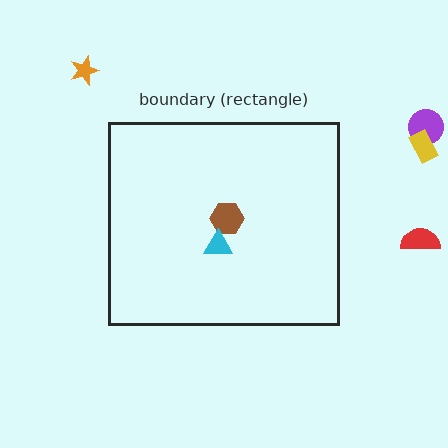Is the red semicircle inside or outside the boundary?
Outside.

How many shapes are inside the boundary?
2 inside, 4 outside.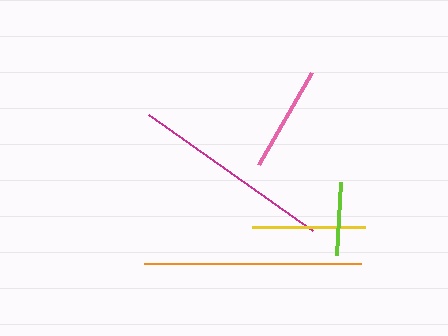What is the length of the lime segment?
The lime segment is approximately 72 pixels long.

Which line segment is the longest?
The orange line is the longest at approximately 217 pixels.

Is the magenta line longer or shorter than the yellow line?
The magenta line is longer than the yellow line.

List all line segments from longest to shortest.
From longest to shortest: orange, magenta, yellow, pink, lime.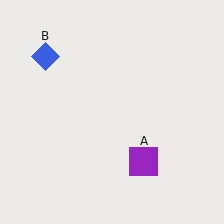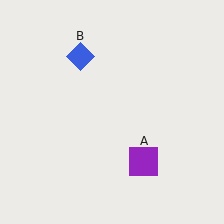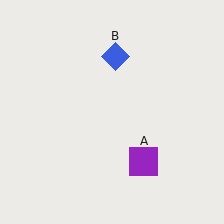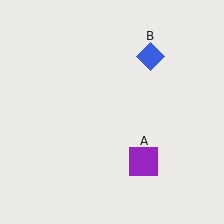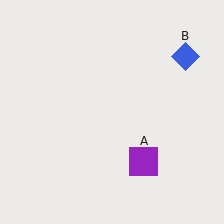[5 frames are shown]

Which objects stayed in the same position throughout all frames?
Purple square (object A) remained stationary.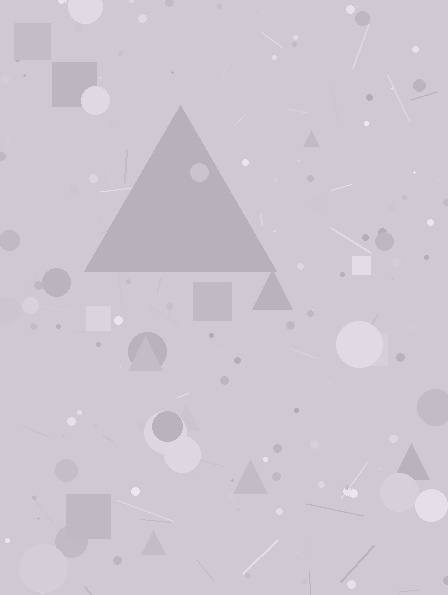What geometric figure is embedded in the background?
A triangle is embedded in the background.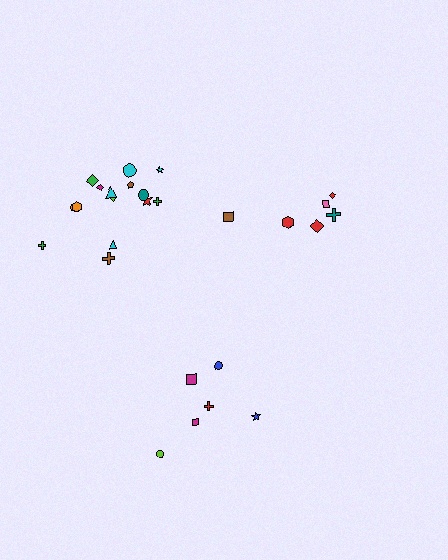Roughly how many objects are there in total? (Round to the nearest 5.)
Roughly 25 objects in total.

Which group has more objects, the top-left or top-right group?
The top-left group.